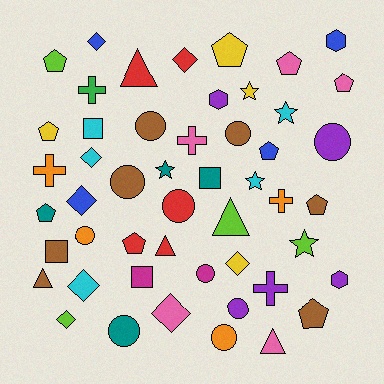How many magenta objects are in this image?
There are 2 magenta objects.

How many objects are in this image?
There are 50 objects.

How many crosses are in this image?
There are 5 crosses.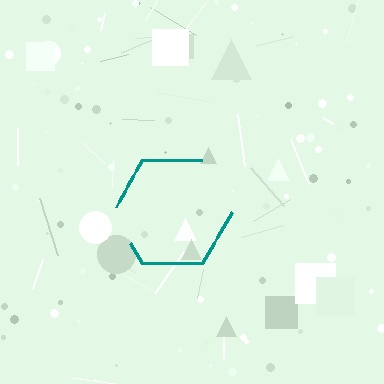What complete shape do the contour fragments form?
The contour fragments form a hexagon.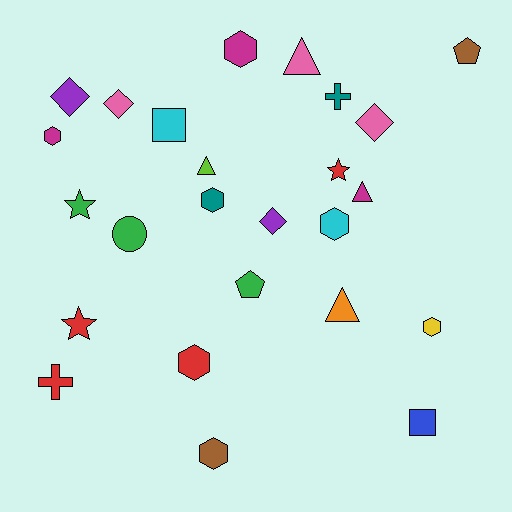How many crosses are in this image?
There are 2 crosses.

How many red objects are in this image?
There are 4 red objects.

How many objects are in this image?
There are 25 objects.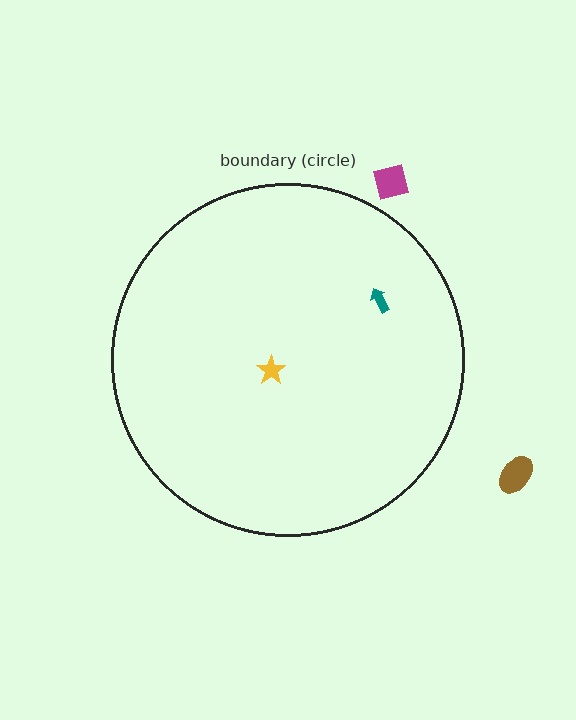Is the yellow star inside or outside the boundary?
Inside.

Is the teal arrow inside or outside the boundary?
Inside.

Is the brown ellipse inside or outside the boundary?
Outside.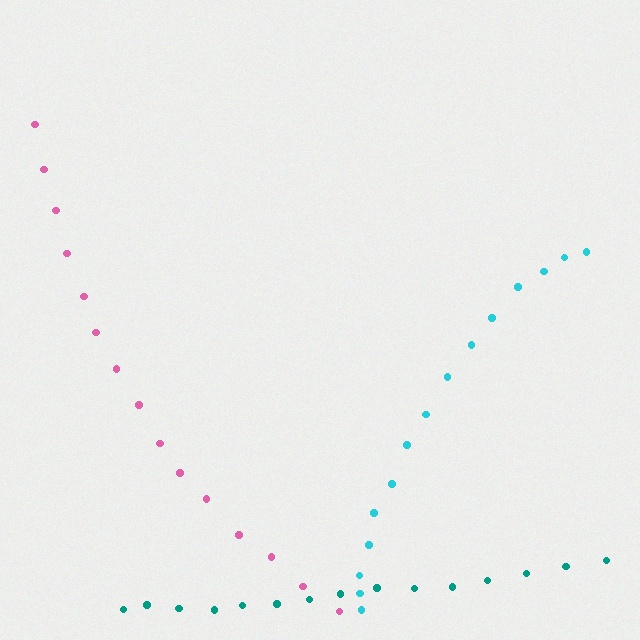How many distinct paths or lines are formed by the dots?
There are 3 distinct paths.